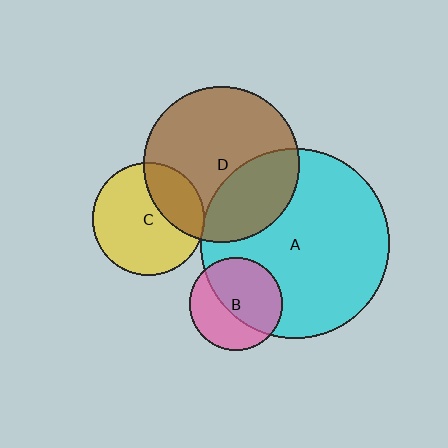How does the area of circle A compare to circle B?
Approximately 4.2 times.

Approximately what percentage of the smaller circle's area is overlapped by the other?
Approximately 5%.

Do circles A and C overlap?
Yes.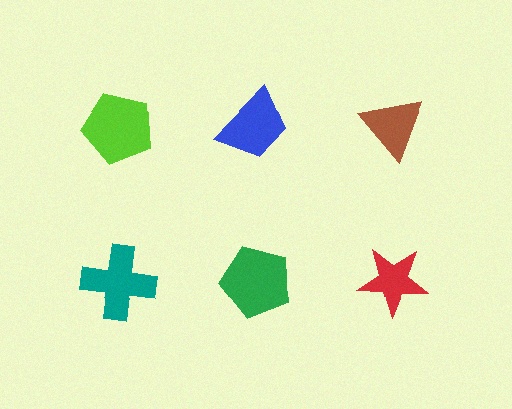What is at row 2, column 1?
A teal cross.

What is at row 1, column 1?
A lime pentagon.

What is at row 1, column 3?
A brown triangle.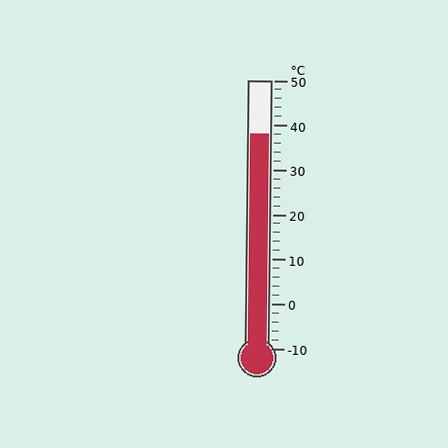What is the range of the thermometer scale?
The thermometer scale ranges from -10°C to 50°C.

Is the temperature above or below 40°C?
The temperature is below 40°C.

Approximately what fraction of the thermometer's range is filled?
The thermometer is filled to approximately 80% of its range.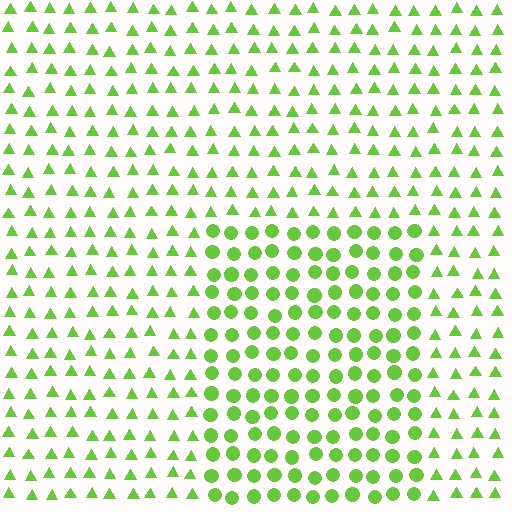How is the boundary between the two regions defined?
The boundary is defined by a change in element shape: circles inside vs. triangles outside. All elements share the same color and spacing.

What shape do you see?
I see a rectangle.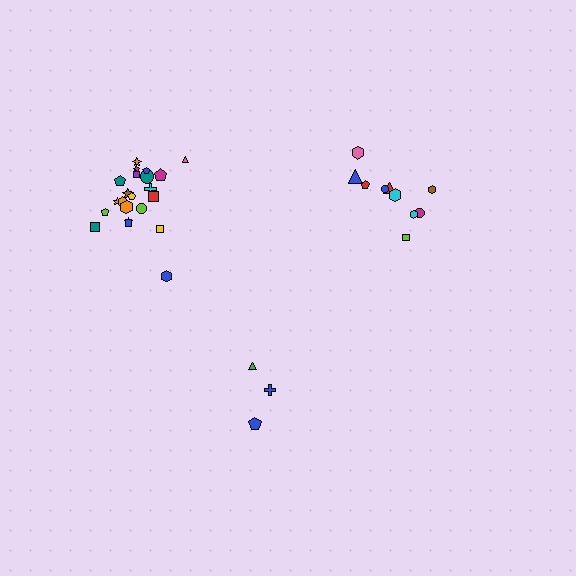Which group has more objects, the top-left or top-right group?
The top-left group.